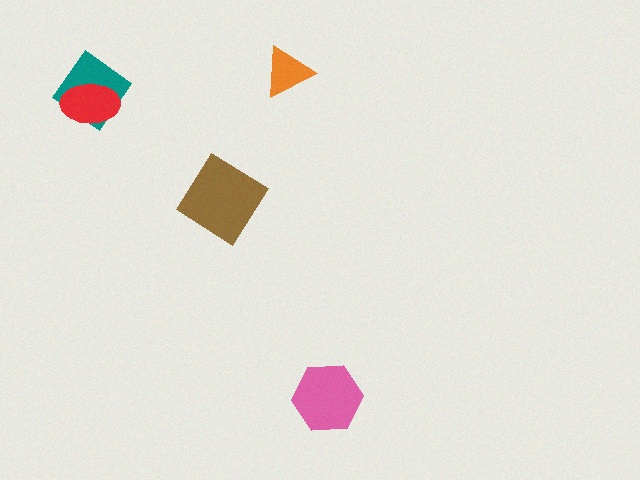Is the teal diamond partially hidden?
Yes, it is partially covered by another shape.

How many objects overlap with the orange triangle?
0 objects overlap with the orange triangle.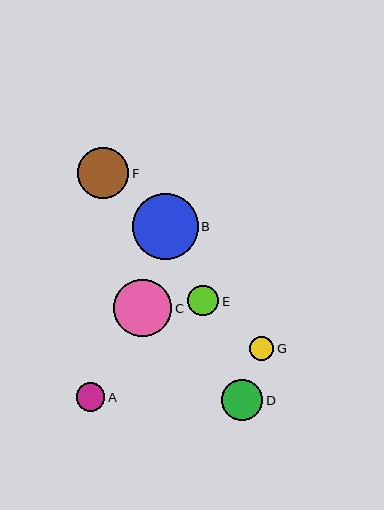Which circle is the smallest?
Circle G is the smallest with a size of approximately 24 pixels.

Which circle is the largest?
Circle B is the largest with a size of approximately 66 pixels.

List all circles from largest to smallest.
From largest to smallest: B, C, F, D, E, A, G.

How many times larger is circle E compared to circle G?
Circle E is approximately 1.3 times the size of circle G.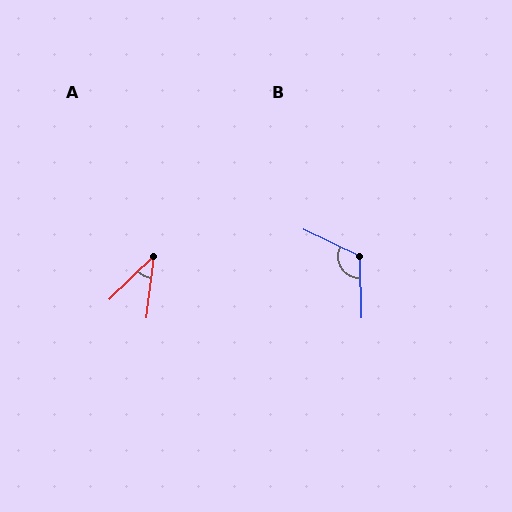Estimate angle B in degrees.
Approximately 117 degrees.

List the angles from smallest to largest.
A (38°), B (117°).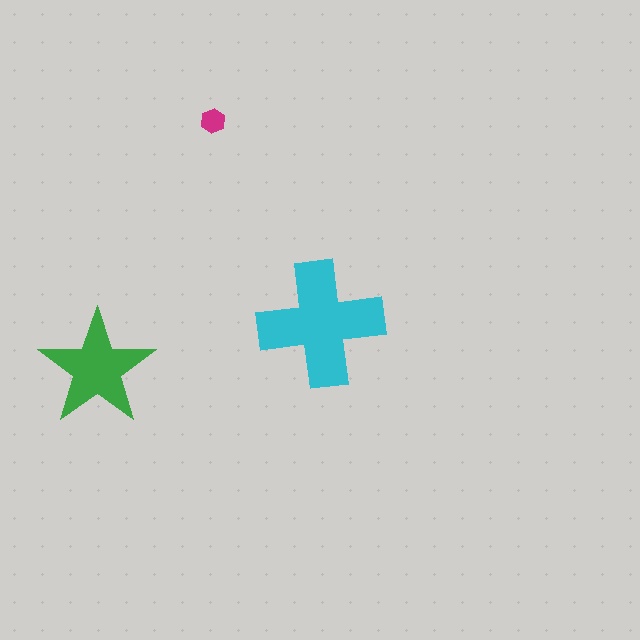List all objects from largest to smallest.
The cyan cross, the green star, the magenta hexagon.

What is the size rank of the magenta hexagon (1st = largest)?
3rd.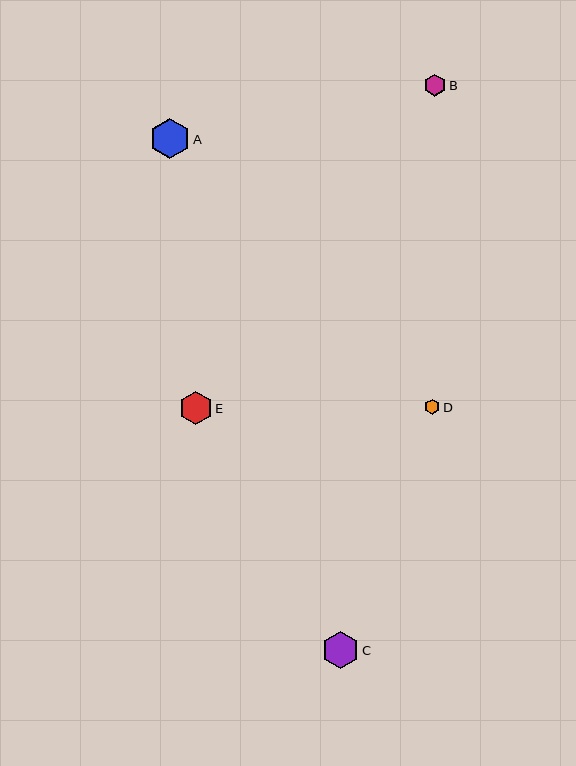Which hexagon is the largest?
Hexagon A is the largest with a size of approximately 40 pixels.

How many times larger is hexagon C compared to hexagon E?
Hexagon C is approximately 1.1 times the size of hexagon E.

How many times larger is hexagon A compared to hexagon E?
Hexagon A is approximately 1.2 times the size of hexagon E.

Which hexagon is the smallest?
Hexagon D is the smallest with a size of approximately 15 pixels.